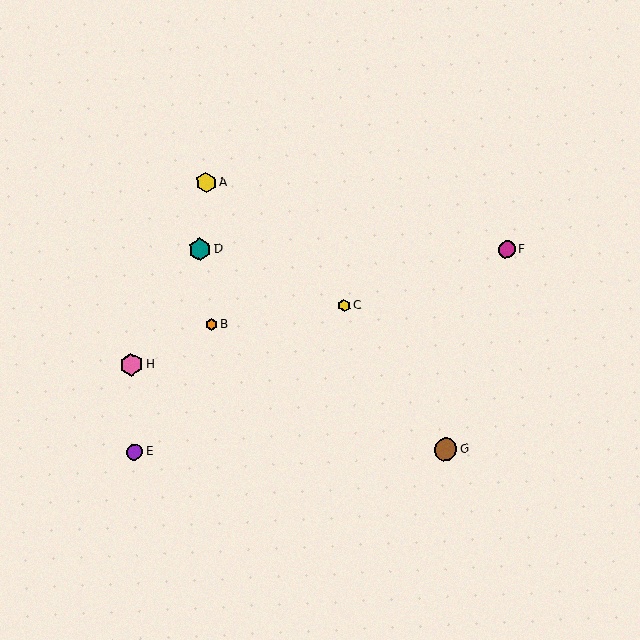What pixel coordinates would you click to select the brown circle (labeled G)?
Click at (446, 450) to select the brown circle G.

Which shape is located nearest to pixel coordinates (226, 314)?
The orange hexagon (labeled B) at (211, 325) is nearest to that location.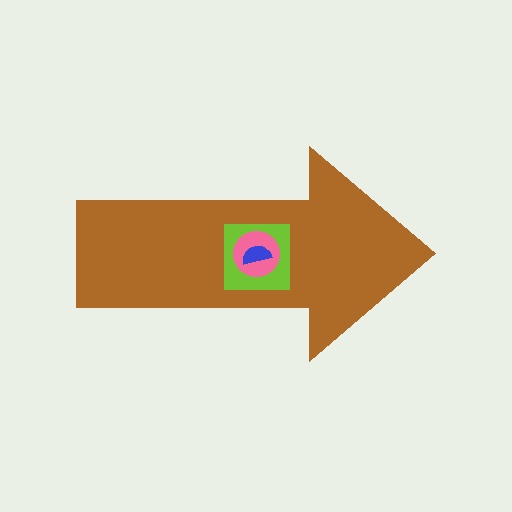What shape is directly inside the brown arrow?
The lime square.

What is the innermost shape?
The blue semicircle.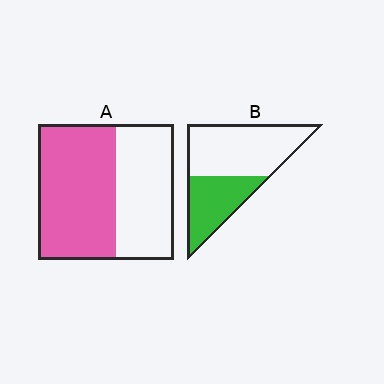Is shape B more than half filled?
No.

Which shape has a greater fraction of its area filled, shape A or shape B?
Shape A.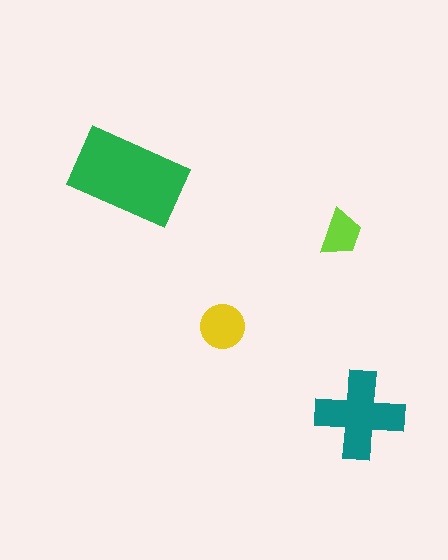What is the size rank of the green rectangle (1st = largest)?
1st.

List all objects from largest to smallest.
The green rectangle, the teal cross, the yellow circle, the lime trapezoid.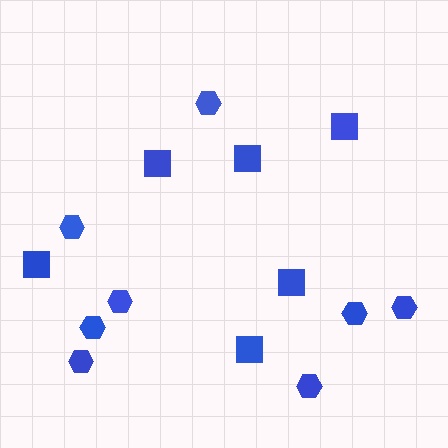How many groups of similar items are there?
There are 2 groups: one group of hexagons (8) and one group of squares (6).